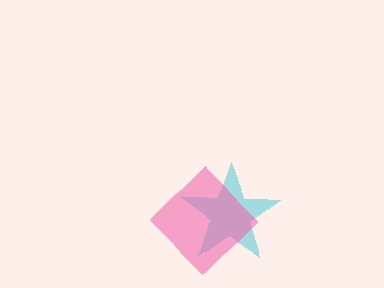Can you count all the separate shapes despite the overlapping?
Yes, there are 2 separate shapes.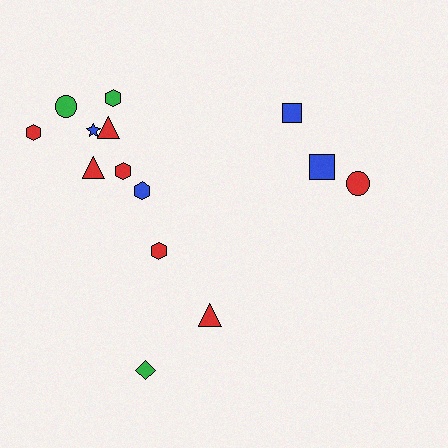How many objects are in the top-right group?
There are 3 objects.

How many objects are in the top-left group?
There are 8 objects.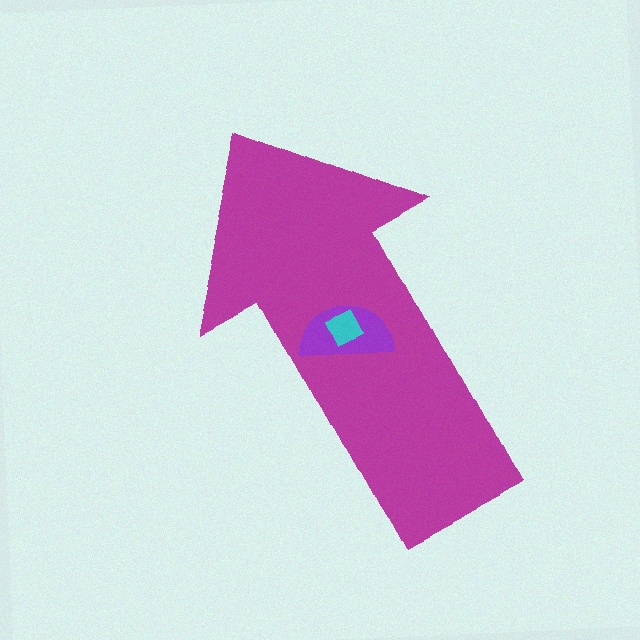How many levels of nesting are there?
3.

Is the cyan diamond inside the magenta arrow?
Yes.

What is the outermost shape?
The magenta arrow.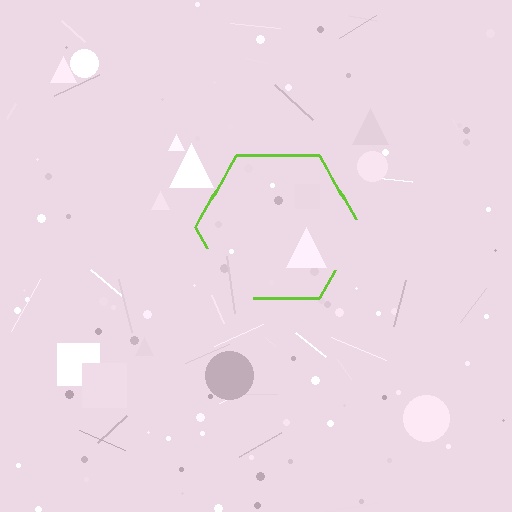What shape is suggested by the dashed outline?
The dashed outline suggests a hexagon.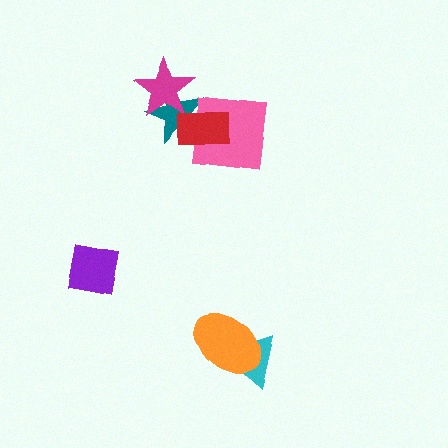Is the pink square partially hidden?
Yes, it is partially covered by another shape.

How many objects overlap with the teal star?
3 objects overlap with the teal star.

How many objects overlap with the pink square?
2 objects overlap with the pink square.